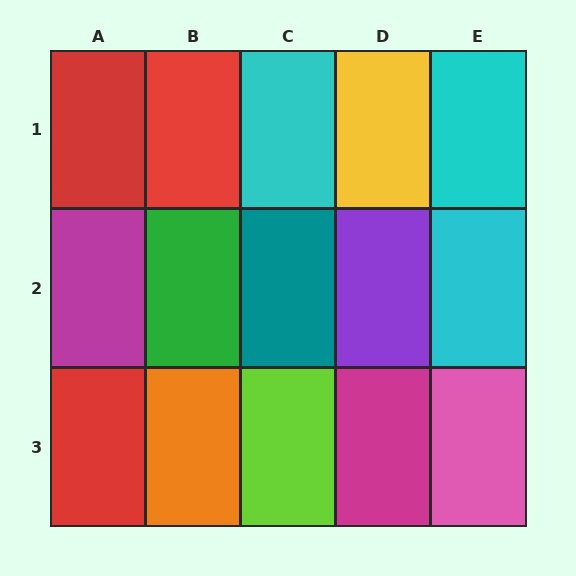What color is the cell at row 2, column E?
Cyan.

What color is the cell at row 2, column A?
Magenta.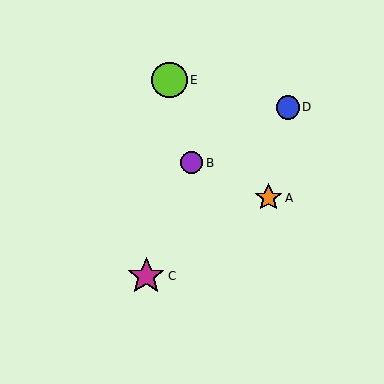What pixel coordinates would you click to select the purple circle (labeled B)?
Click at (192, 163) to select the purple circle B.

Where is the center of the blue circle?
The center of the blue circle is at (288, 107).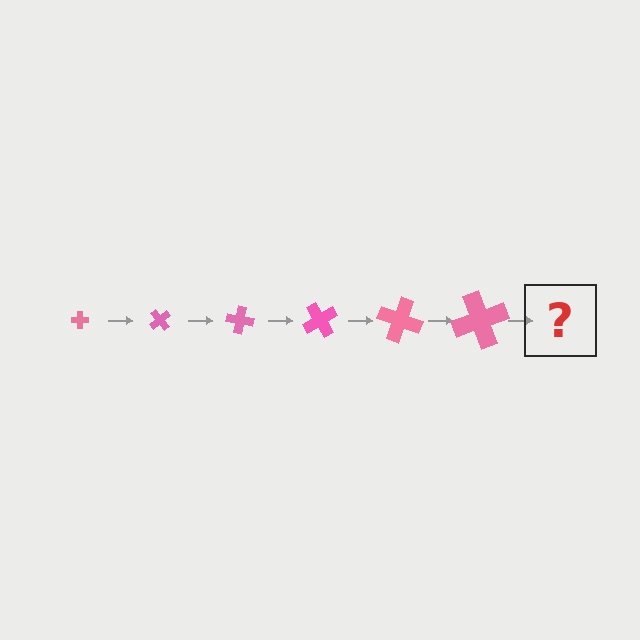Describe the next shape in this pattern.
It should be a cross, larger than the previous one and rotated 300 degrees from the start.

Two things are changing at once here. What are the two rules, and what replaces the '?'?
The two rules are that the cross grows larger each step and it rotates 50 degrees each step. The '?' should be a cross, larger than the previous one and rotated 300 degrees from the start.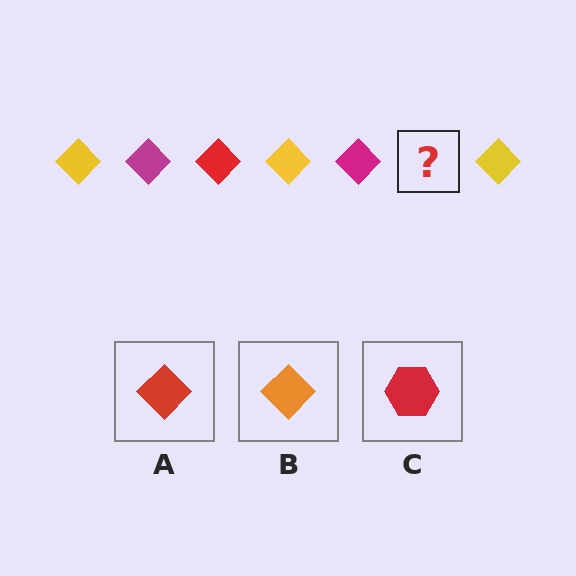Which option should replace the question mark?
Option A.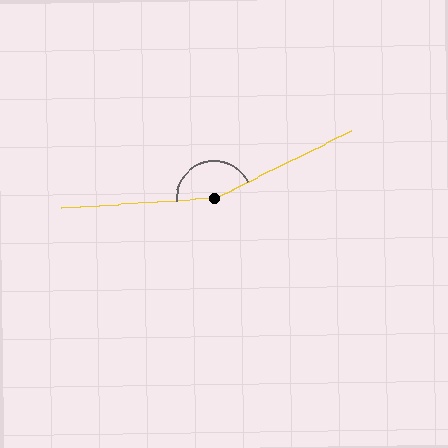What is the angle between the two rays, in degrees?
Approximately 157 degrees.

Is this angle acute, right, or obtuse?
It is obtuse.